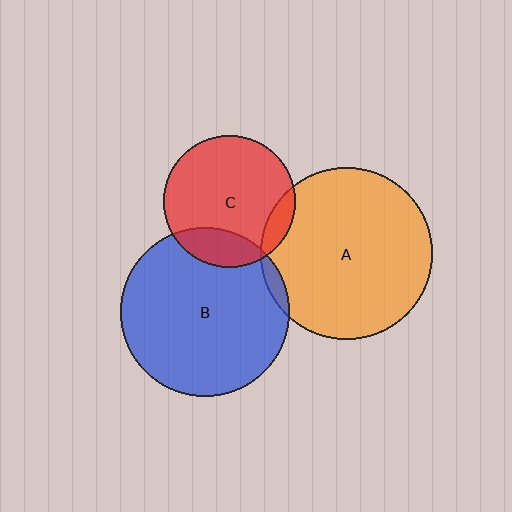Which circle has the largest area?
Circle A (orange).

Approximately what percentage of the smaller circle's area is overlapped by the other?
Approximately 10%.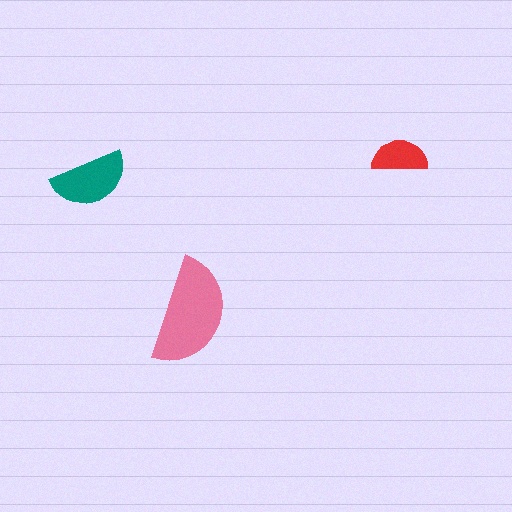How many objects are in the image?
There are 3 objects in the image.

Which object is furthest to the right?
The red semicircle is rightmost.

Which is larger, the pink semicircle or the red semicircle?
The pink one.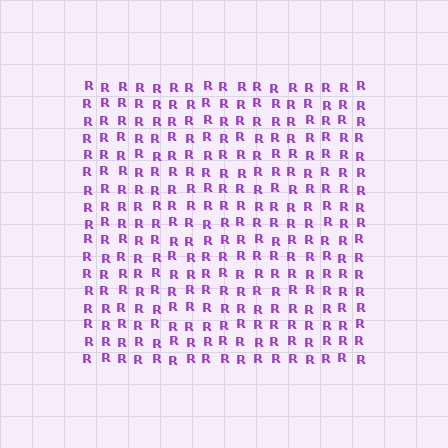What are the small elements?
The small elements are letter R's.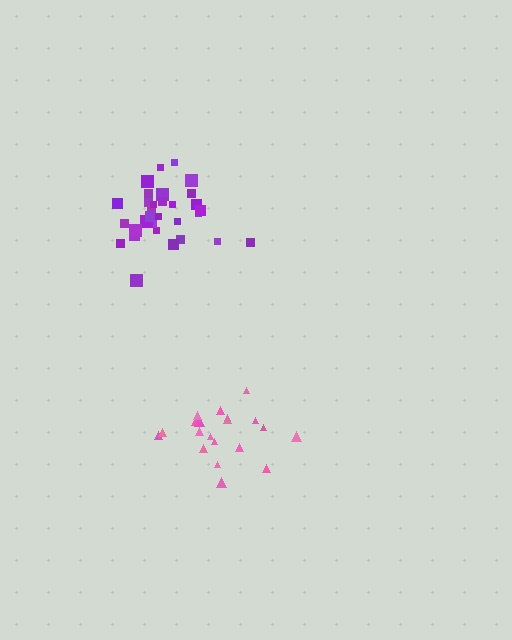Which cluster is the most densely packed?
Purple.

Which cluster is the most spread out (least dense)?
Pink.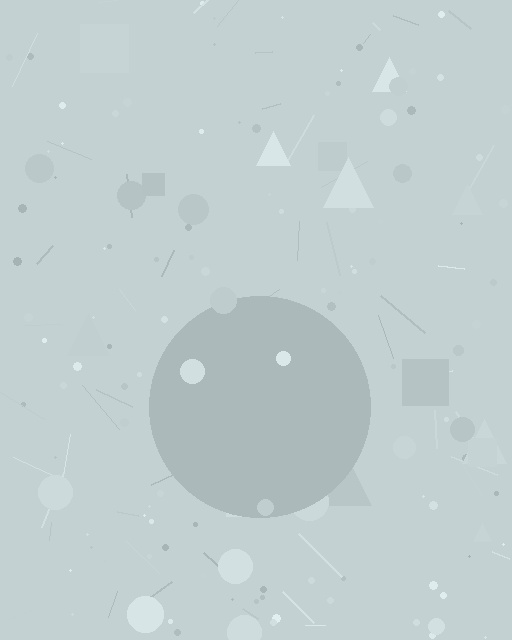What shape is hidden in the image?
A circle is hidden in the image.